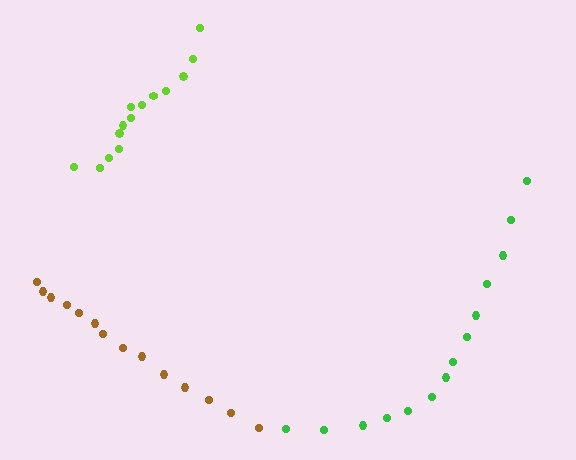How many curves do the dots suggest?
There are 3 distinct paths.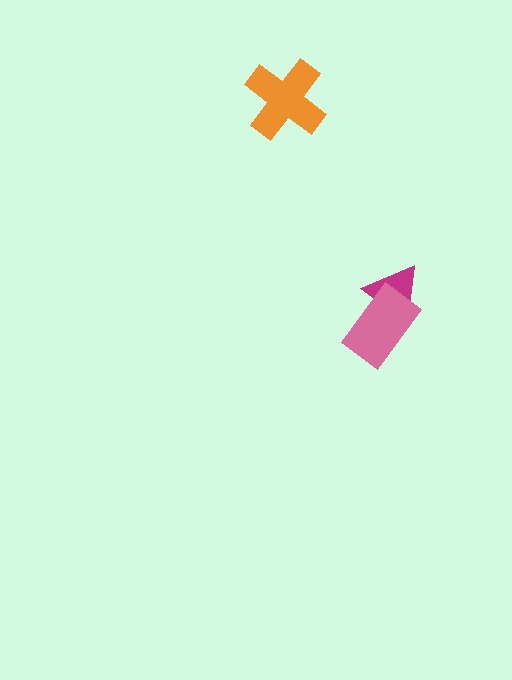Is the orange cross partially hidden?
No, no other shape covers it.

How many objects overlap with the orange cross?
0 objects overlap with the orange cross.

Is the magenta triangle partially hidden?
Yes, it is partially covered by another shape.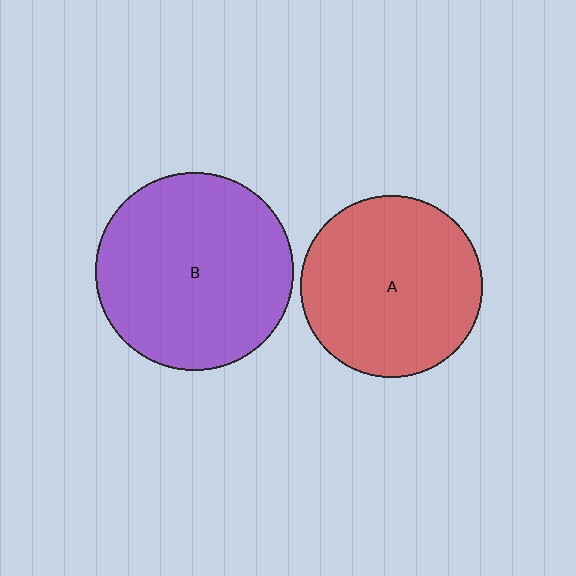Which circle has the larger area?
Circle B (purple).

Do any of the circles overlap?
No, none of the circles overlap.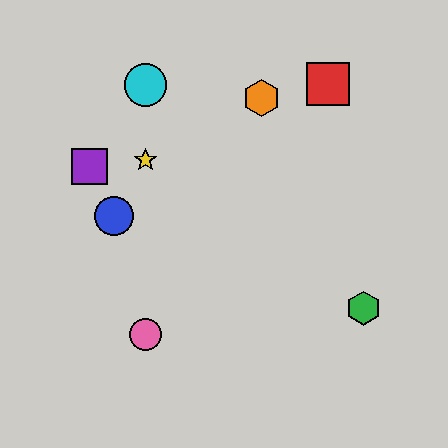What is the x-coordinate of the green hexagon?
The green hexagon is at x≈364.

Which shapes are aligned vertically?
The yellow star, the cyan circle, the pink circle are aligned vertically.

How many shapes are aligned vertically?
3 shapes (the yellow star, the cyan circle, the pink circle) are aligned vertically.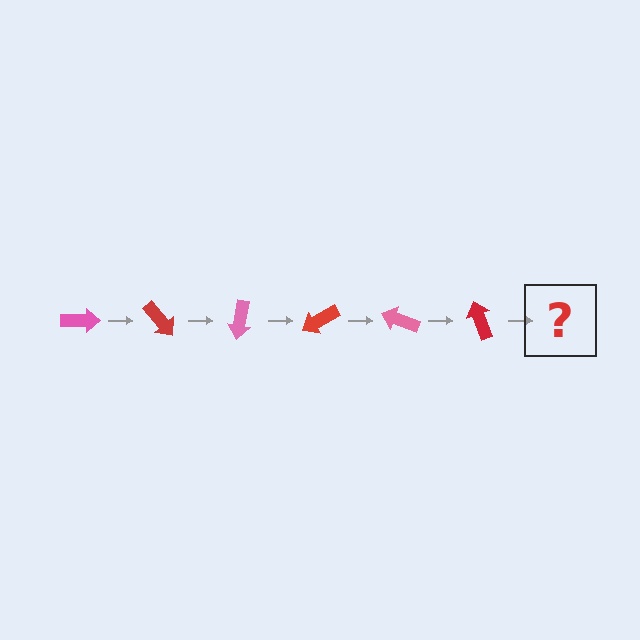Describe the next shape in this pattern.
It should be a pink arrow, rotated 300 degrees from the start.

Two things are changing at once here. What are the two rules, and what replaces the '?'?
The two rules are that it rotates 50 degrees each step and the color cycles through pink and red. The '?' should be a pink arrow, rotated 300 degrees from the start.